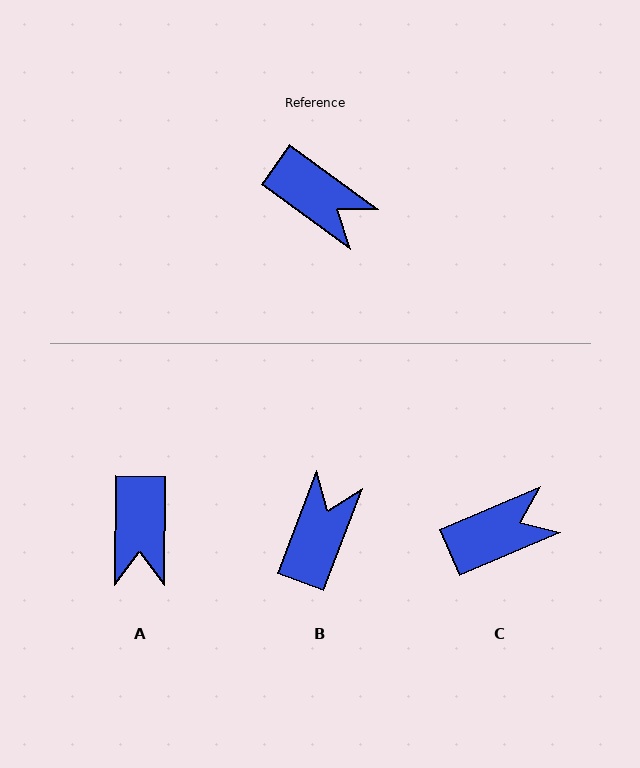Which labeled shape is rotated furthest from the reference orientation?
B, about 105 degrees away.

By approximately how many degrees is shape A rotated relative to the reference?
Approximately 55 degrees clockwise.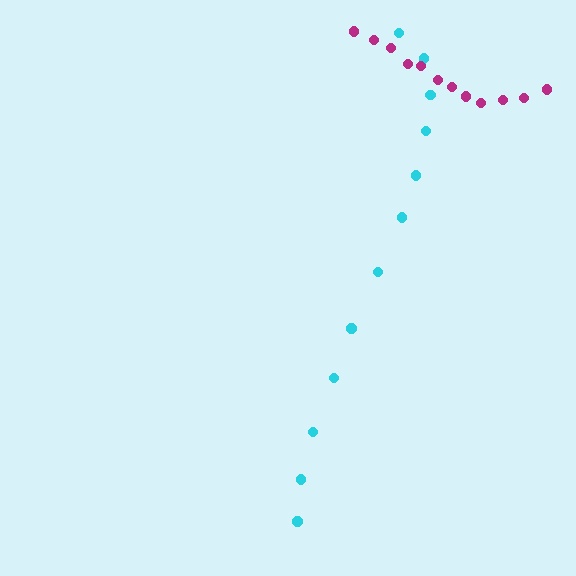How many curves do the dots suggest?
There are 2 distinct paths.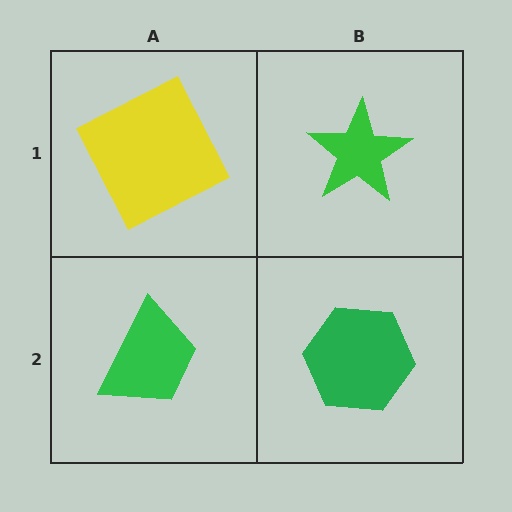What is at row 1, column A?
A yellow square.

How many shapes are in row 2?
2 shapes.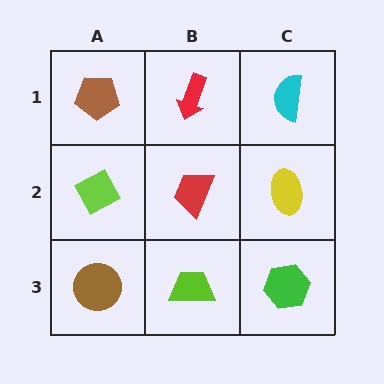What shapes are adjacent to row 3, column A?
A lime diamond (row 2, column A), a lime trapezoid (row 3, column B).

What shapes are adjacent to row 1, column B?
A red trapezoid (row 2, column B), a brown pentagon (row 1, column A), a cyan semicircle (row 1, column C).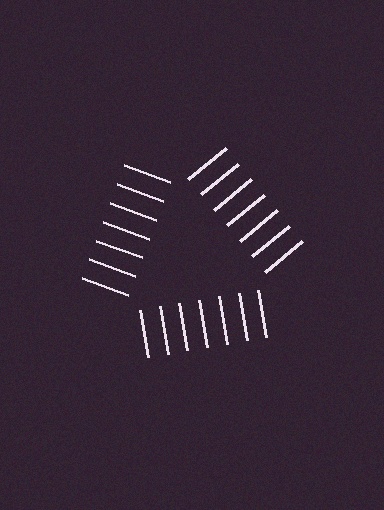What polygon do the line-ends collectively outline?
An illusory triangle — the line segments terminate on its edges but no continuous stroke is drawn.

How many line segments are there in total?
21 — 7 along each of the 3 edges.